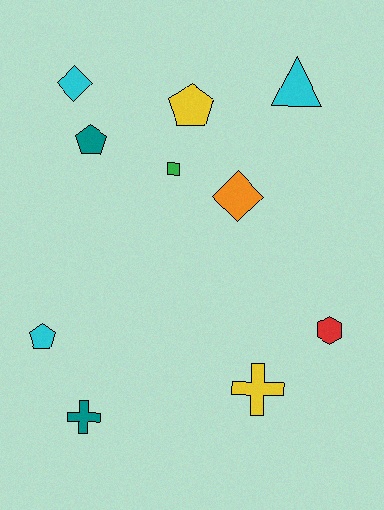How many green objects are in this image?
There is 1 green object.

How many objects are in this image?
There are 10 objects.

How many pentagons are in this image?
There are 3 pentagons.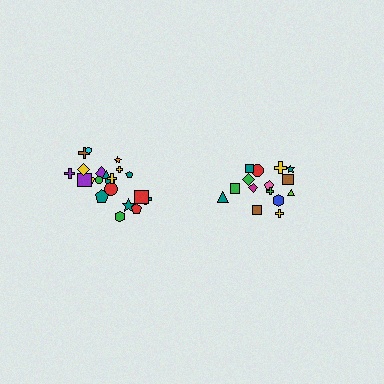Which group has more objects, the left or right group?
The left group.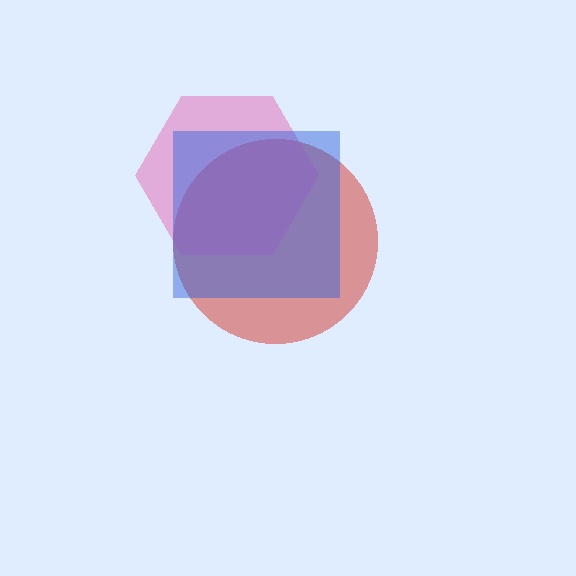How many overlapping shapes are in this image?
There are 3 overlapping shapes in the image.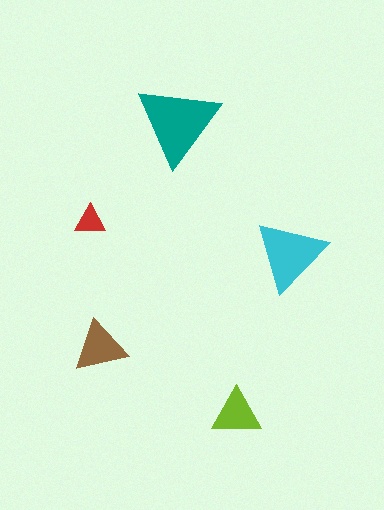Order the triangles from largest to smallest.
the teal one, the cyan one, the brown one, the lime one, the red one.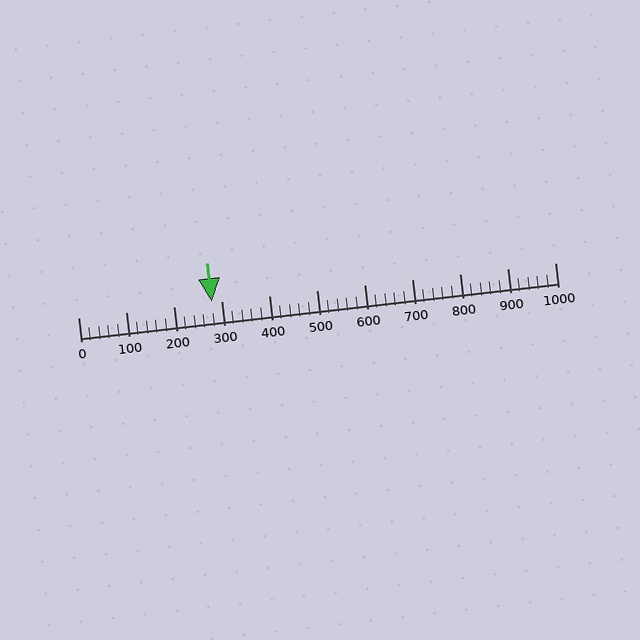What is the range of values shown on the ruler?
The ruler shows values from 0 to 1000.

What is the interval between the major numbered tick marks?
The major tick marks are spaced 100 units apart.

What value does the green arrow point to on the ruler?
The green arrow points to approximately 280.